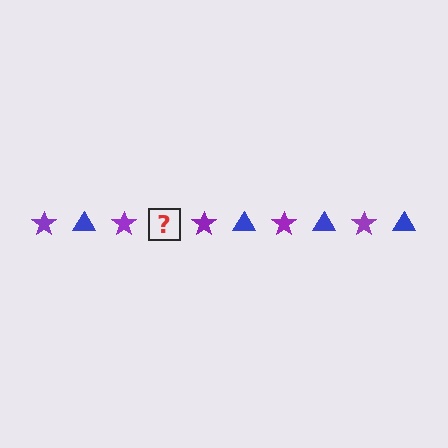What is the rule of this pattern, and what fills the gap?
The rule is that the pattern alternates between purple star and blue triangle. The gap should be filled with a blue triangle.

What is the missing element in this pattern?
The missing element is a blue triangle.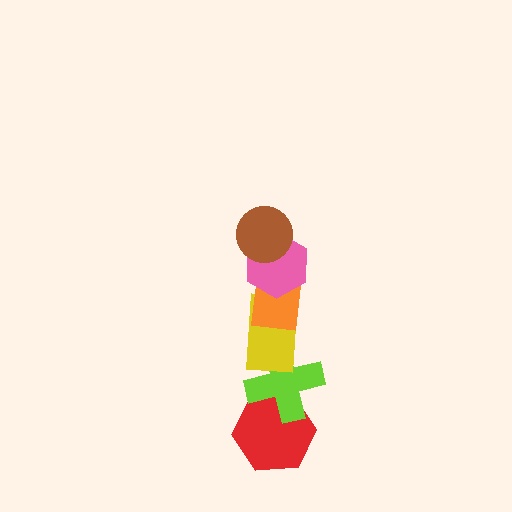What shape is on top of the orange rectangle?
The pink hexagon is on top of the orange rectangle.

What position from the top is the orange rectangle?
The orange rectangle is 3rd from the top.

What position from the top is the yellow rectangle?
The yellow rectangle is 4th from the top.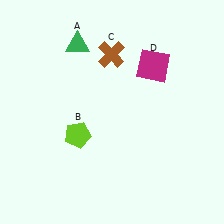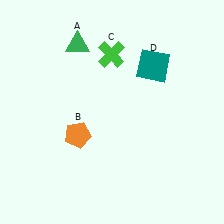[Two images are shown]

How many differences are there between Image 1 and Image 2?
There are 3 differences between the two images.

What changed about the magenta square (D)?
In Image 1, D is magenta. In Image 2, it changed to teal.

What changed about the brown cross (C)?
In Image 1, C is brown. In Image 2, it changed to green.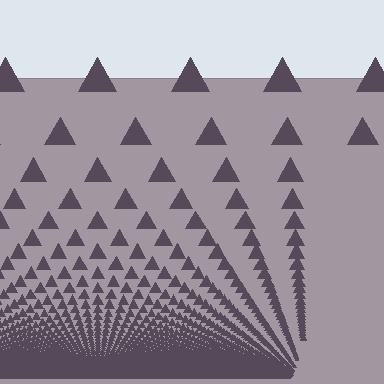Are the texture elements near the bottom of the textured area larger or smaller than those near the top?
Smaller. The gradient is inverted — elements near the bottom are smaller and denser.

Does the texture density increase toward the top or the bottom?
Density increases toward the bottom.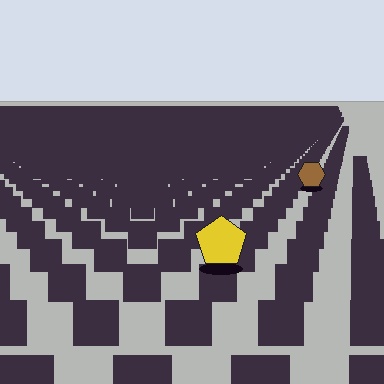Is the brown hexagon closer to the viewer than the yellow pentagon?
No. The yellow pentagon is closer — you can tell from the texture gradient: the ground texture is coarser near it.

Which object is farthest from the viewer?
The brown hexagon is farthest from the viewer. It appears smaller and the ground texture around it is denser.